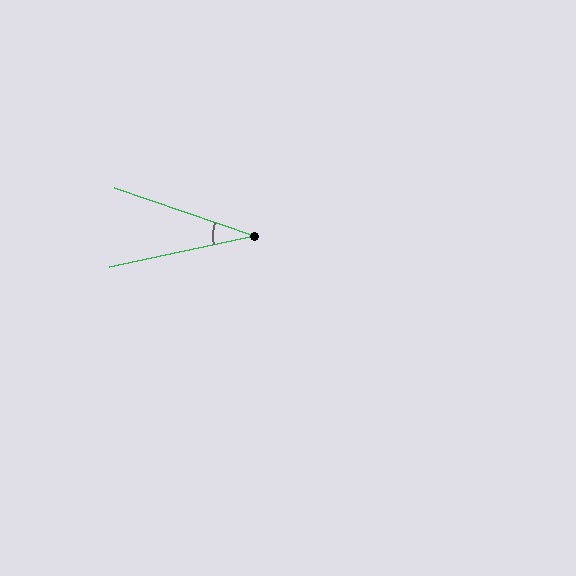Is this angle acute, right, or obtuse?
It is acute.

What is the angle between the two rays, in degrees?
Approximately 31 degrees.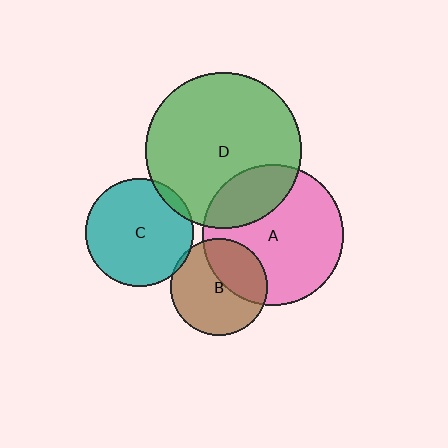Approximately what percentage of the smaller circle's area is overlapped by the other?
Approximately 25%.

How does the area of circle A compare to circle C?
Approximately 1.7 times.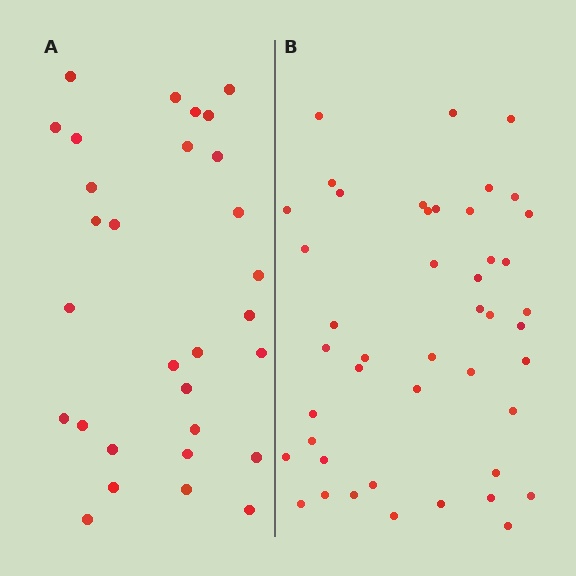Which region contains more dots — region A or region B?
Region B (the right region) has more dots.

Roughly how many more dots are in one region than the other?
Region B has approximately 15 more dots than region A.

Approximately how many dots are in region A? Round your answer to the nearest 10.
About 30 dots.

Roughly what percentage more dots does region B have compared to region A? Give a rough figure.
About 50% more.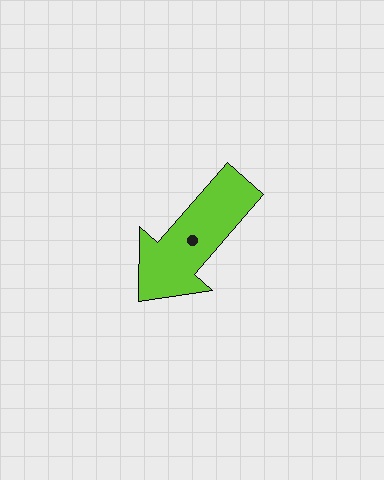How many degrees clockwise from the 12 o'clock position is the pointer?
Approximately 221 degrees.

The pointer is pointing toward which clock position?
Roughly 7 o'clock.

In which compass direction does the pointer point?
Southwest.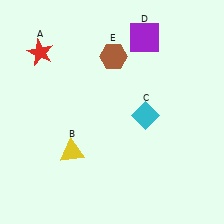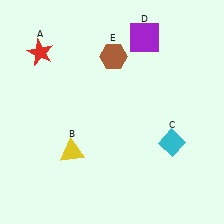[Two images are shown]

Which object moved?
The cyan diamond (C) moved down.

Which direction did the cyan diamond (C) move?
The cyan diamond (C) moved down.